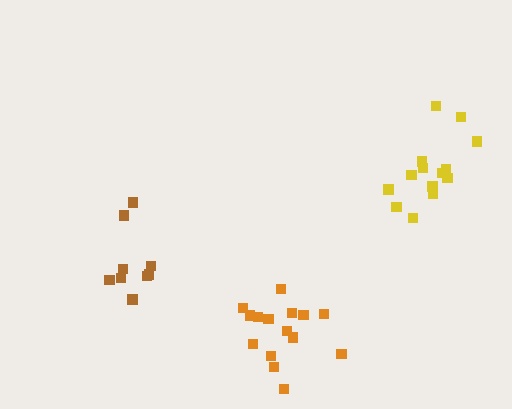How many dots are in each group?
Group 1: 9 dots, Group 2: 15 dots, Group 3: 15 dots (39 total).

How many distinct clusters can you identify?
There are 3 distinct clusters.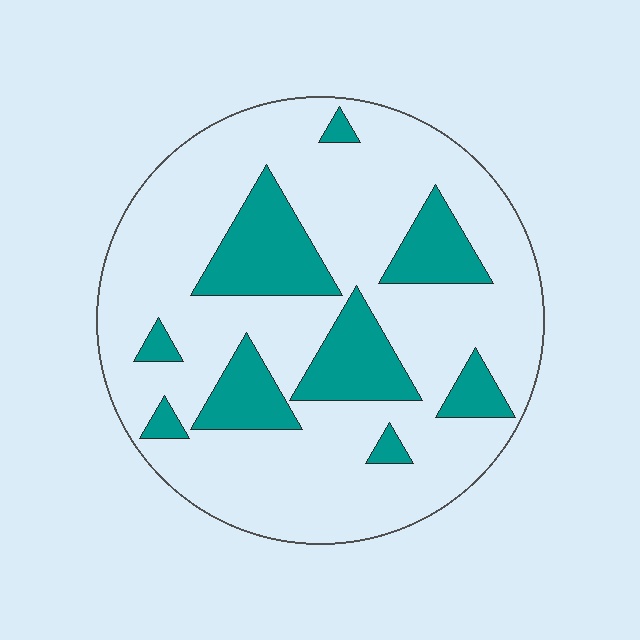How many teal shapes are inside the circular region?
9.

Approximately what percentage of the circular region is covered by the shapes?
Approximately 25%.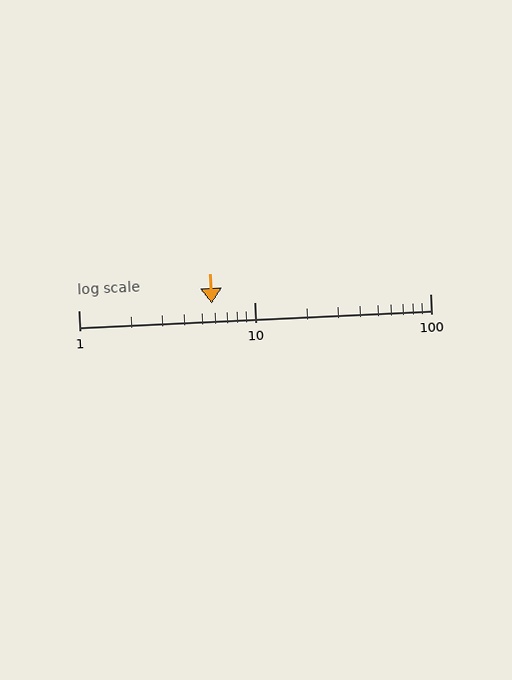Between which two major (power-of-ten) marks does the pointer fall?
The pointer is between 1 and 10.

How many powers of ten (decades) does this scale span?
The scale spans 2 decades, from 1 to 100.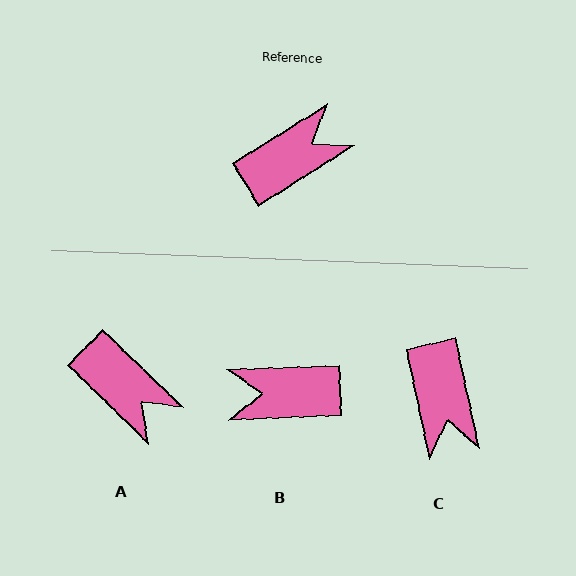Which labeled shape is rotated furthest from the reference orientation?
B, about 150 degrees away.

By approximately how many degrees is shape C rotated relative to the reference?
Approximately 110 degrees clockwise.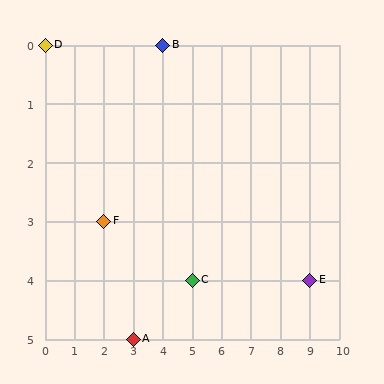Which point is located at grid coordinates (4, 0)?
Point B is at (4, 0).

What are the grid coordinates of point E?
Point E is at grid coordinates (9, 4).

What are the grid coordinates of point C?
Point C is at grid coordinates (5, 4).